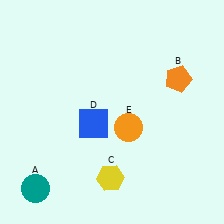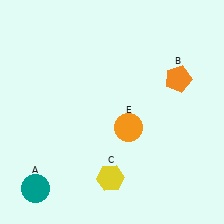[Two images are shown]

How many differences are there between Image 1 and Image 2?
There is 1 difference between the two images.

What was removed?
The blue square (D) was removed in Image 2.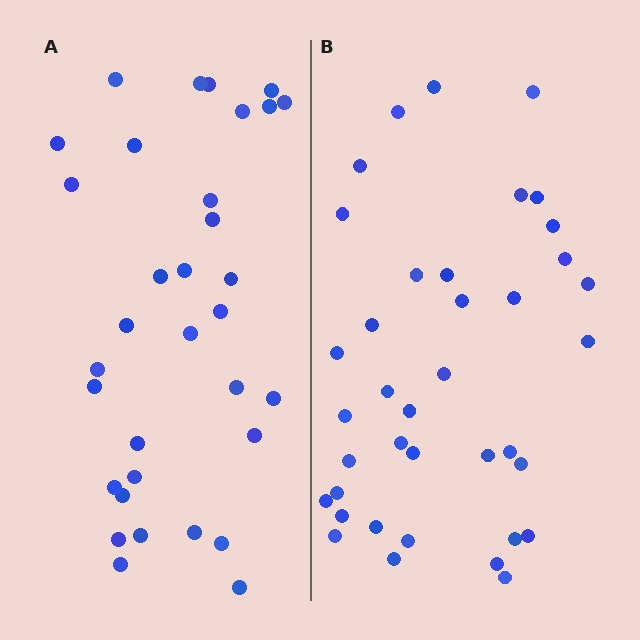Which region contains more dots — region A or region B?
Region B (the right region) has more dots.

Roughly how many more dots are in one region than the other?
Region B has about 5 more dots than region A.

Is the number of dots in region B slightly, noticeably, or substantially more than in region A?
Region B has only slightly more — the two regions are fairly close. The ratio is roughly 1.2 to 1.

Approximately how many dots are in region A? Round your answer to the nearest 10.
About 30 dots. (The exact count is 33, which rounds to 30.)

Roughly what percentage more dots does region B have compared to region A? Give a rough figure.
About 15% more.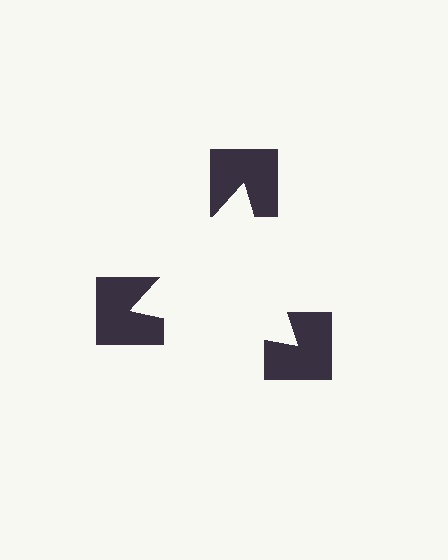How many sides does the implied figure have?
3 sides.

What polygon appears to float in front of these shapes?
An illusory triangle — its edges are inferred from the aligned wedge cuts in the notched squares, not physically drawn.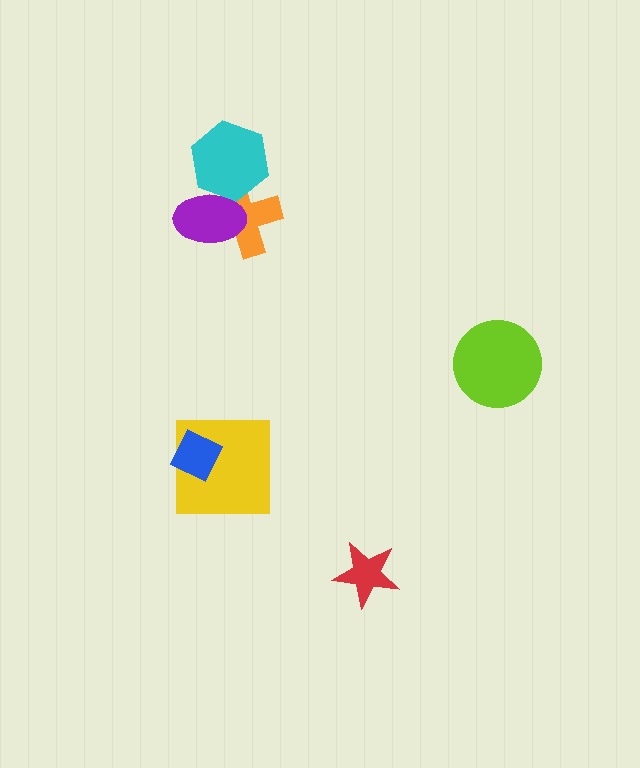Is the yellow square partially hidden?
Yes, it is partially covered by another shape.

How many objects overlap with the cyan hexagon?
2 objects overlap with the cyan hexagon.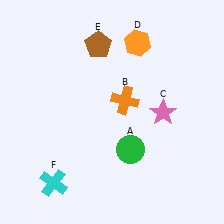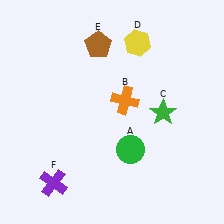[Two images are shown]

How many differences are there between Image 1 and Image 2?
There are 3 differences between the two images.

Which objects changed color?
C changed from pink to green. D changed from orange to yellow. F changed from cyan to purple.